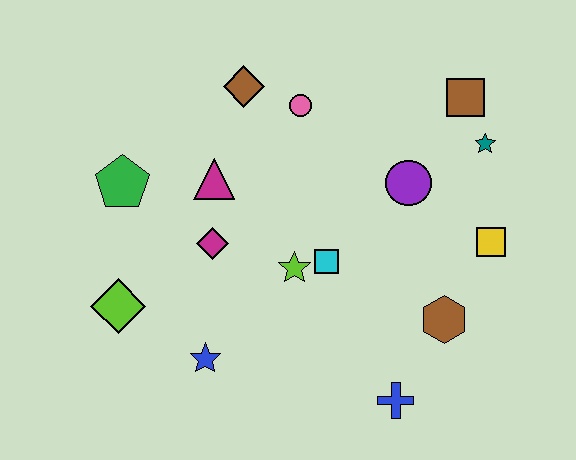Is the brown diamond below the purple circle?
No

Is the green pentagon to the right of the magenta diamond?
No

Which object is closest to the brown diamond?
The pink circle is closest to the brown diamond.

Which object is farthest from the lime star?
The brown square is farthest from the lime star.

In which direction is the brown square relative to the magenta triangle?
The brown square is to the right of the magenta triangle.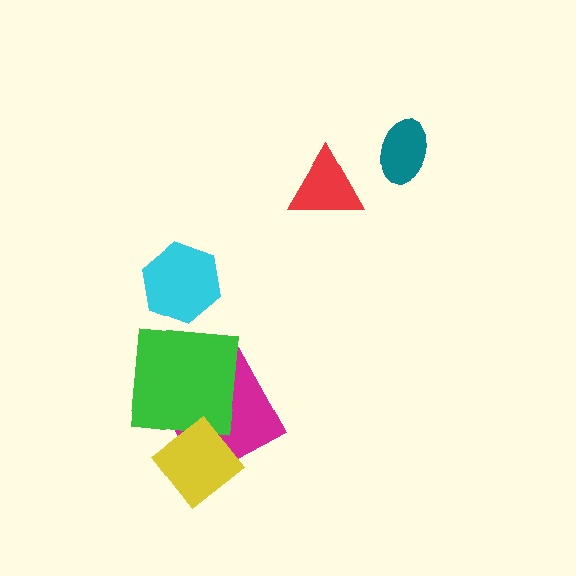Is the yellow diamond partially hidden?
No, no other shape covers it.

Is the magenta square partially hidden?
Yes, it is partially covered by another shape.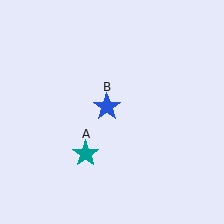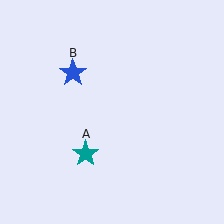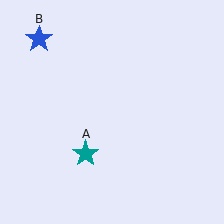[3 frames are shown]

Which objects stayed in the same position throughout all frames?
Teal star (object A) remained stationary.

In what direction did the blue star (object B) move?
The blue star (object B) moved up and to the left.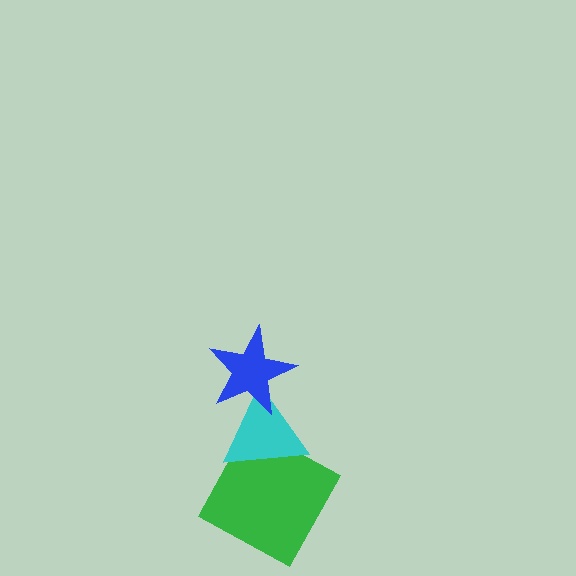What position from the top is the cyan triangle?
The cyan triangle is 2nd from the top.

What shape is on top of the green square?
The cyan triangle is on top of the green square.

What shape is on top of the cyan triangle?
The blue star is on top of the cyan triangle.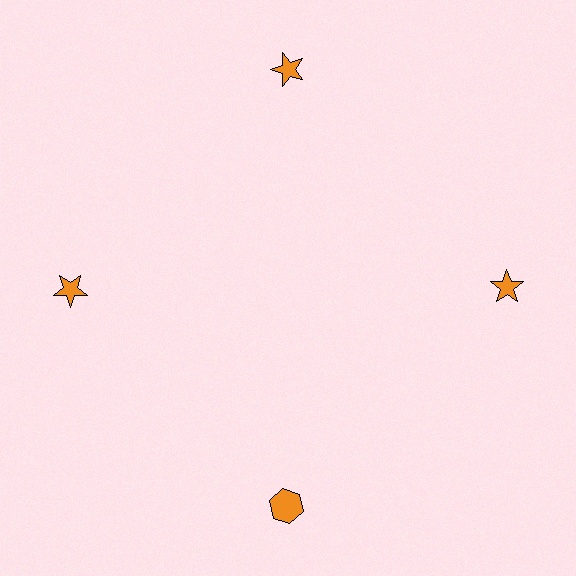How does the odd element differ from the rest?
It has a different shape: hexagon instead of star.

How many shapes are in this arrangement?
There are 4 shapes arranged in a ring pattern.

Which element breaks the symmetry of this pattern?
The orange hexagon at roughly the 6 o'clock position breaks the symmetry. All other shapes are orange stars.